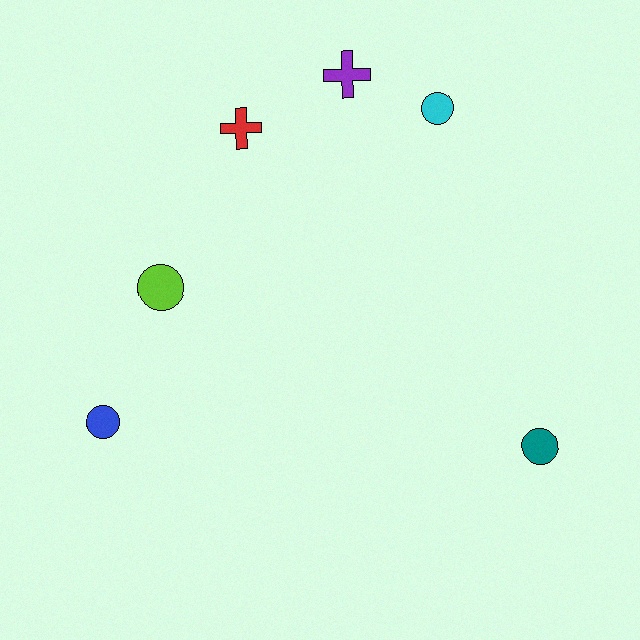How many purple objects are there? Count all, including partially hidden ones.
There is 1 purple object.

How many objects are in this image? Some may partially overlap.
There are 6 objects.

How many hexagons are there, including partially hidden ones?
There are no hexagons.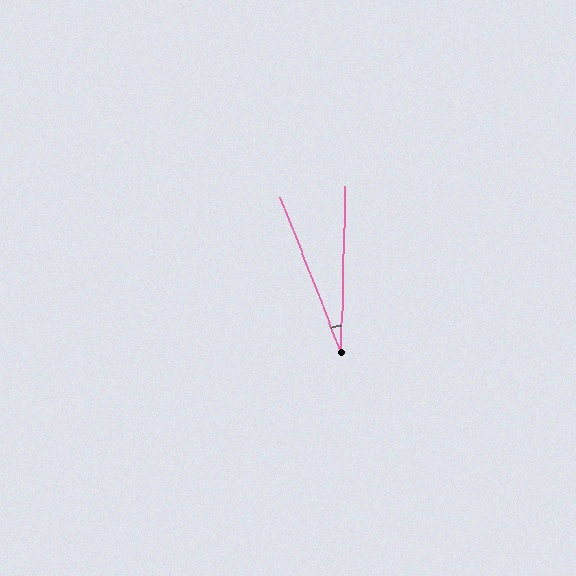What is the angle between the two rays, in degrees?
Approximately 23 degrees.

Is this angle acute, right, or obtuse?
It is acute.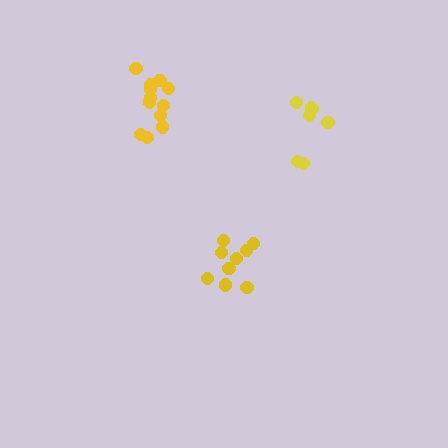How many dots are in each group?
Group 1: 9 dots, Group 2: 12 dots, Group 3: 7 dots (28 total).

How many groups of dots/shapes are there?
There are 3 groups.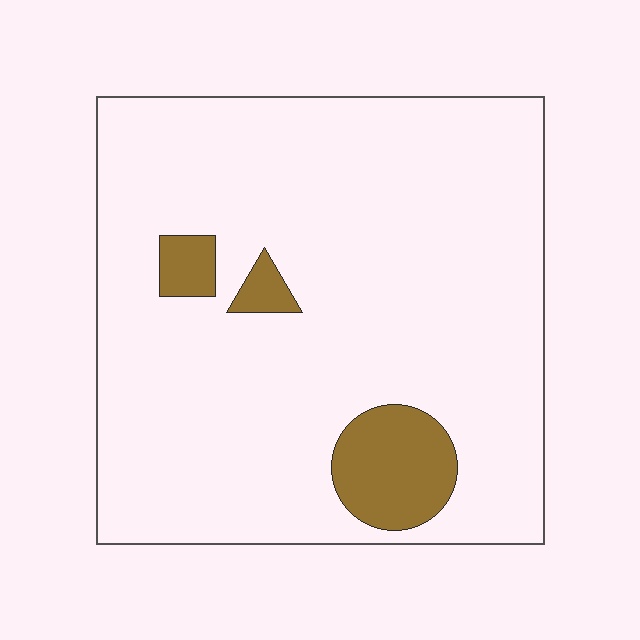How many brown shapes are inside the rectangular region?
3.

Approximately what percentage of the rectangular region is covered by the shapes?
Approximately 10%.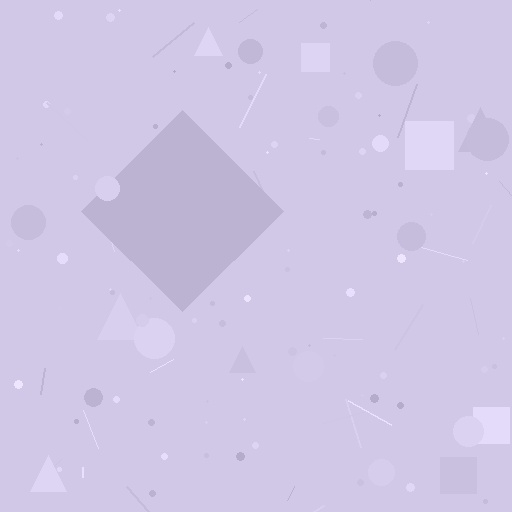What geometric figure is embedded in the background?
A diamond is embedded in the background.